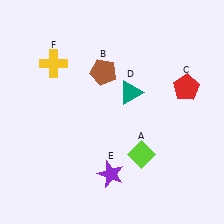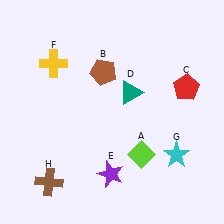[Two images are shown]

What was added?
A cyan star (G), a brown cross (H) were added in Image 2.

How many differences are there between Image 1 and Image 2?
There are 2 differences between the two images.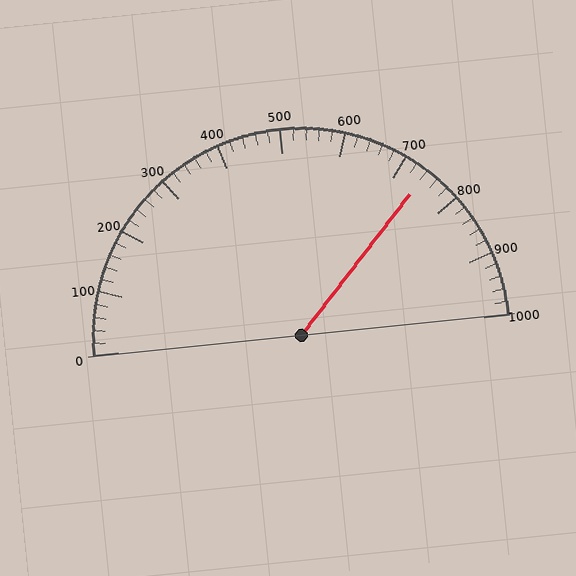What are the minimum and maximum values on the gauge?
The gauge ranges from 0 to 1000.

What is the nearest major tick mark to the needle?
The nearest major tick mark is 700.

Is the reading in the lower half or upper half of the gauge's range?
The reading is in the upper half of the range (0 to 1000).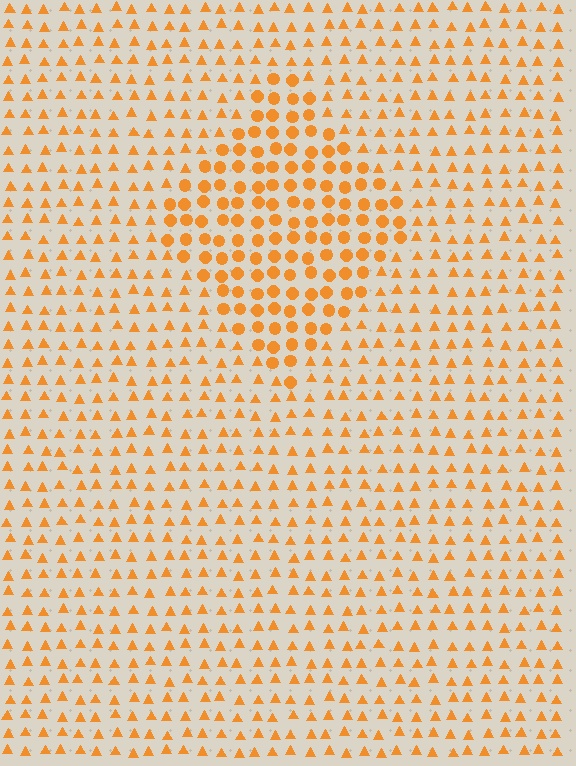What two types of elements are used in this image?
The image uses circles inside the diamond region and triangles outside it.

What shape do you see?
I see a diamond.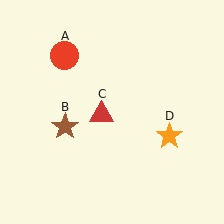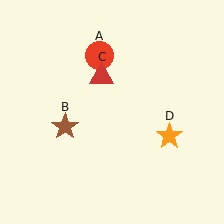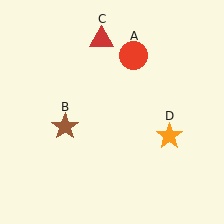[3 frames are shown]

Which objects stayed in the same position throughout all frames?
Brown star (object B) and orange star (object D) remained stationary.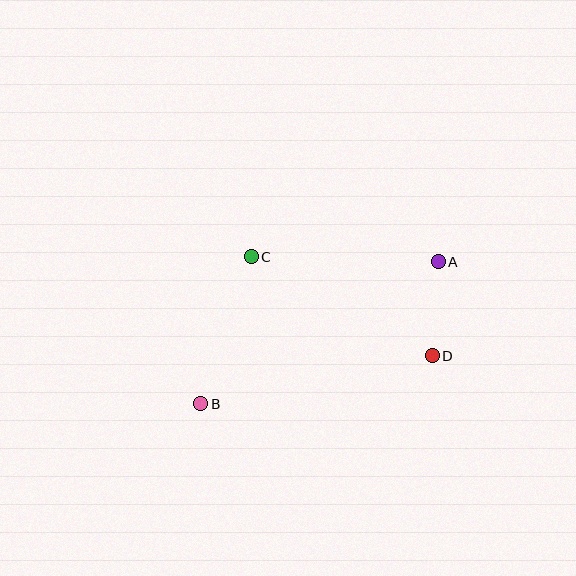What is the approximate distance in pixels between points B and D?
The distance between B and D is approximately 236 pixels.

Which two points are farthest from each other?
Points A and B are farthest from each other.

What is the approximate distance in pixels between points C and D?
The distance between C and D is approximately 206 pixels.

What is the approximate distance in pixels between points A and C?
The distance between A and C is approximately 187 pixels.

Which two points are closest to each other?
Points A and D are closest to each other.